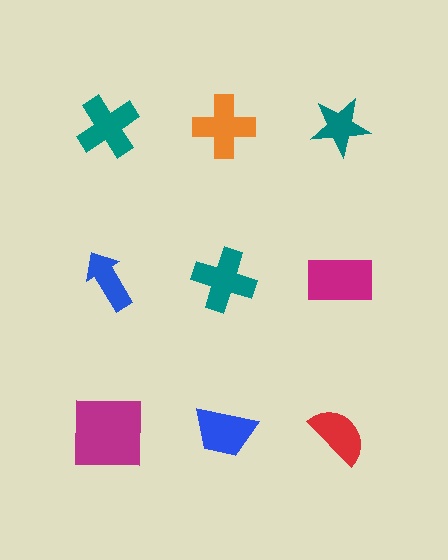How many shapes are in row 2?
3 shapes.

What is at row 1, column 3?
A teal star.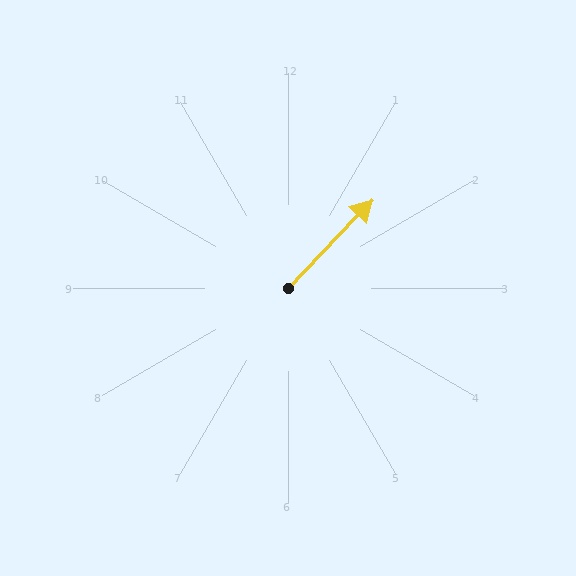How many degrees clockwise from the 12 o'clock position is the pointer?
Approximately 44 degrees.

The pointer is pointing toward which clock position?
Roughly 1 o'clock.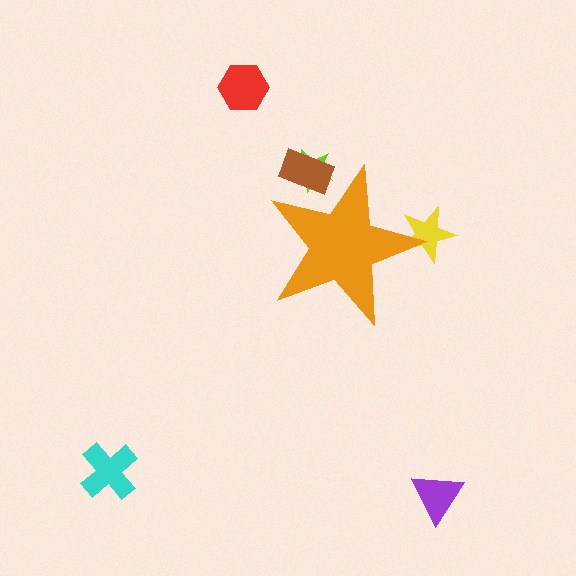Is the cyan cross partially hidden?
No, the cyan cross is fully visible.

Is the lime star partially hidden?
Yes, the lime star is partially hidden behind the orange star.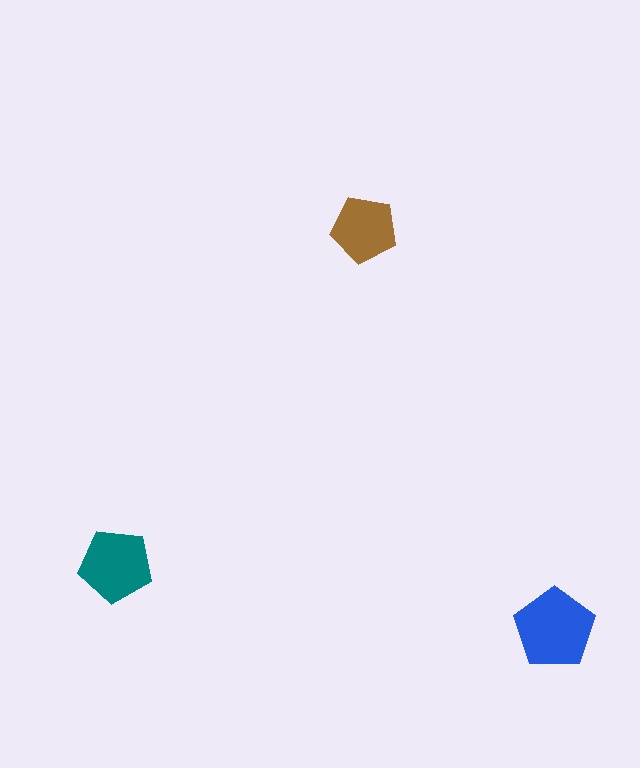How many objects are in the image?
There are 3 objects in the image.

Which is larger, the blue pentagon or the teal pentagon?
The blue one.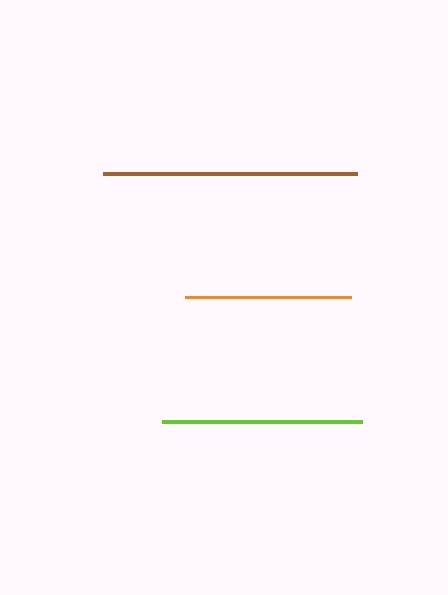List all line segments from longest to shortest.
From longest to shortest: brown, lime, orange.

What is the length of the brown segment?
The brown segment is approximately 254 pixels long.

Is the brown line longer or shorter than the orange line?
The brown line is longer than the orange line.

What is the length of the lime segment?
The lime segment is approximately 201 pixels long.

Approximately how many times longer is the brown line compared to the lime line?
The brown line is approximately 1.3 times the length of the lime line.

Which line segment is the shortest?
The orange line is the shortest at approximately 166 pixels.